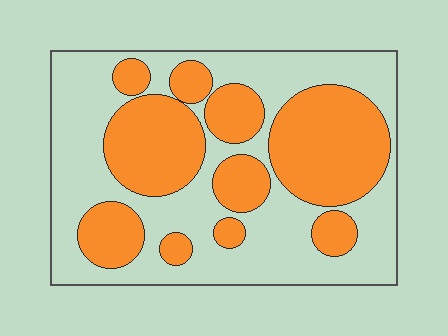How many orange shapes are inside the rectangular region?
10.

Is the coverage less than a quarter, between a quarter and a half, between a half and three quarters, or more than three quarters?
Between a quarter and a half.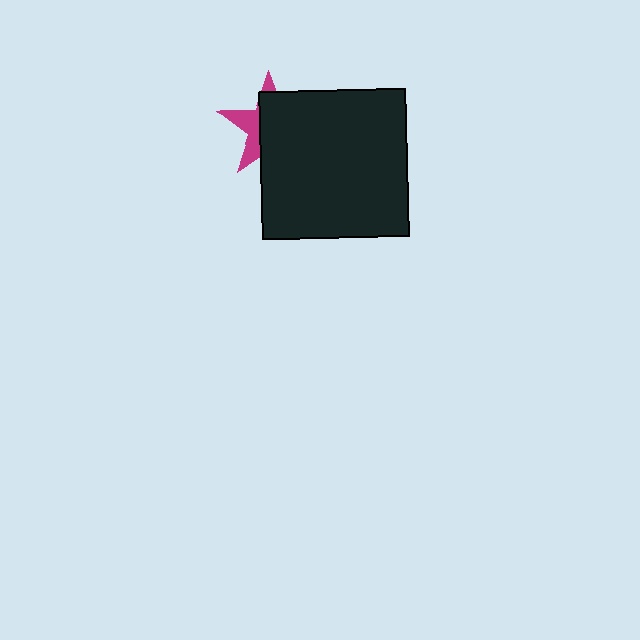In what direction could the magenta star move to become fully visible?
The magenta star could move left. That would shift it out from behind the black square entirely.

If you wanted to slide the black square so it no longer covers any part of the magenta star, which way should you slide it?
Slide it right — that is the most direct way to separate the two shapes.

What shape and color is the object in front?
The object in front is a black square.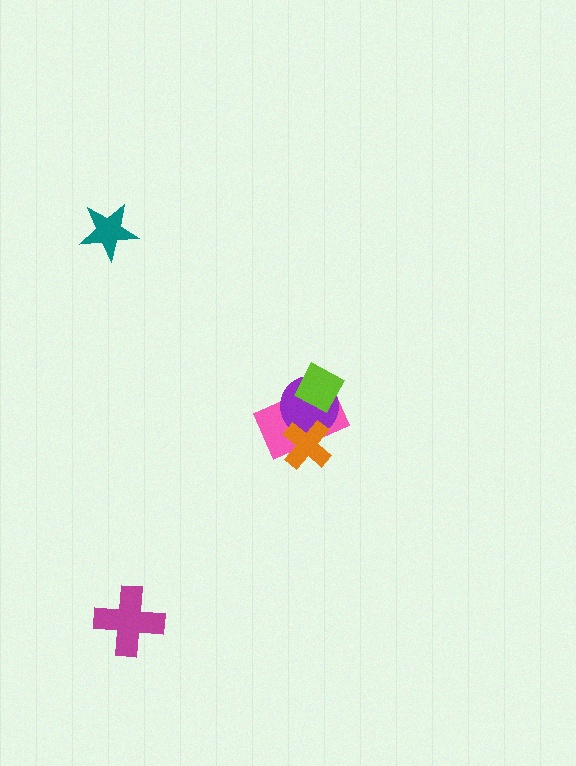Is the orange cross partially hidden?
No, no other shape covers it.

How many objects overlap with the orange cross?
2 objects overlap with the orange cross.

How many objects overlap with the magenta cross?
0 objects overlap with the magenta cross.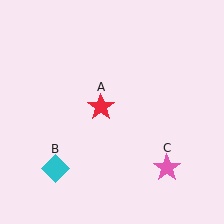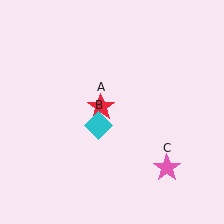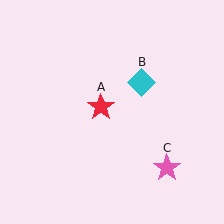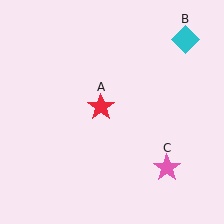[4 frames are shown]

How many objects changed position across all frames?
1 object changed position: cyan diamond (object B).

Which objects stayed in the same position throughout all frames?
Red star (object A) and pink star (object C) remained stationary.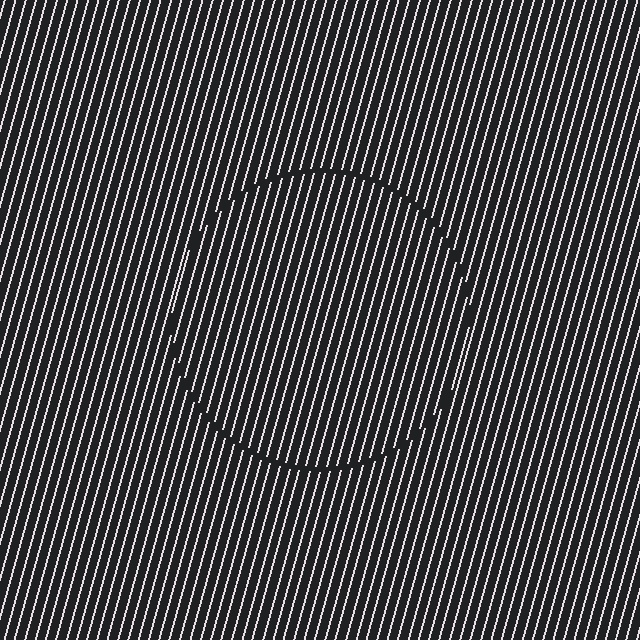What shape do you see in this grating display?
An illusory circle. The interior of the shape contains the same grating, shifted by half a period — the contour is defined by the phase discontinuity where line-ends from the inner and outer gratings abut.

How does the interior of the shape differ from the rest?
The interior of the shape contains the same grating, shifted by half a period — the contour is defined by the phase discontinuity where line-ends from the inner and outer gratings abut.